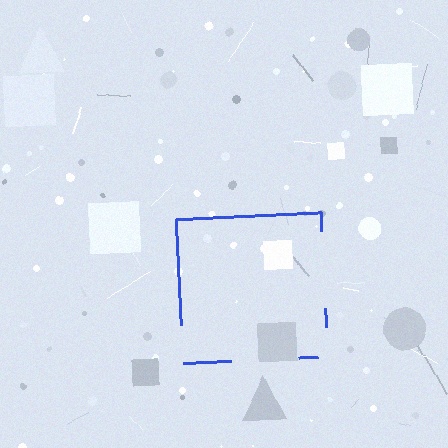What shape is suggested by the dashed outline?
The dashed outline suggests a square.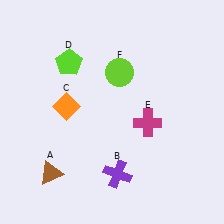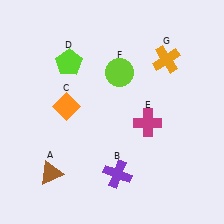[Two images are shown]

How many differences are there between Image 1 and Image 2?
There is 1 difference between the two images.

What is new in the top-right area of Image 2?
An orange cross (G) was added in the top-right area of Image 2.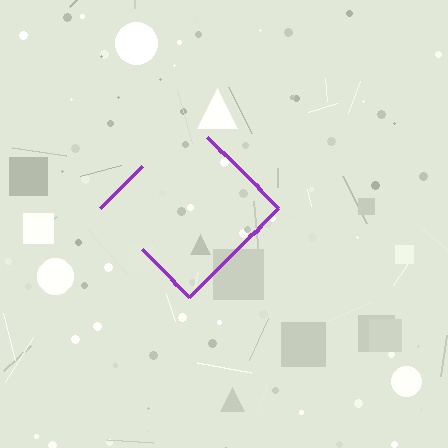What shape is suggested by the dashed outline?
The dashed outline suggests a diamond.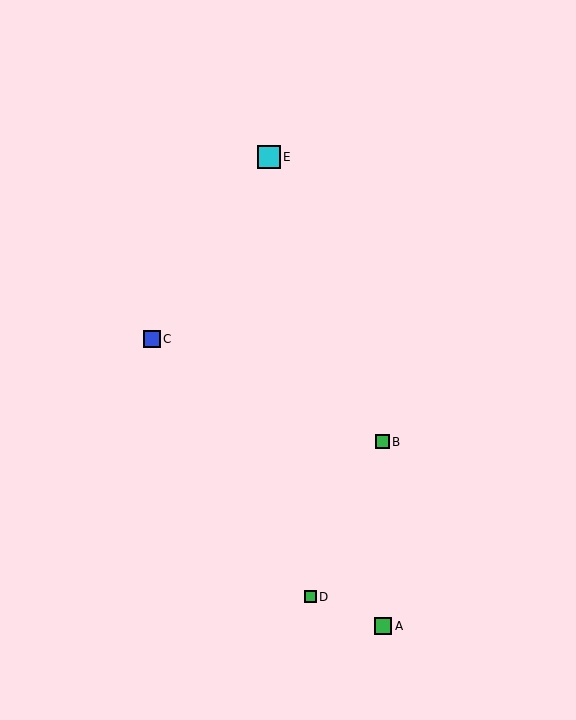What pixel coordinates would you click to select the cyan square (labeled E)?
Click at (269, 157) to select the cyan square E.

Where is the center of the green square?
The center of the green square is at (382, 442).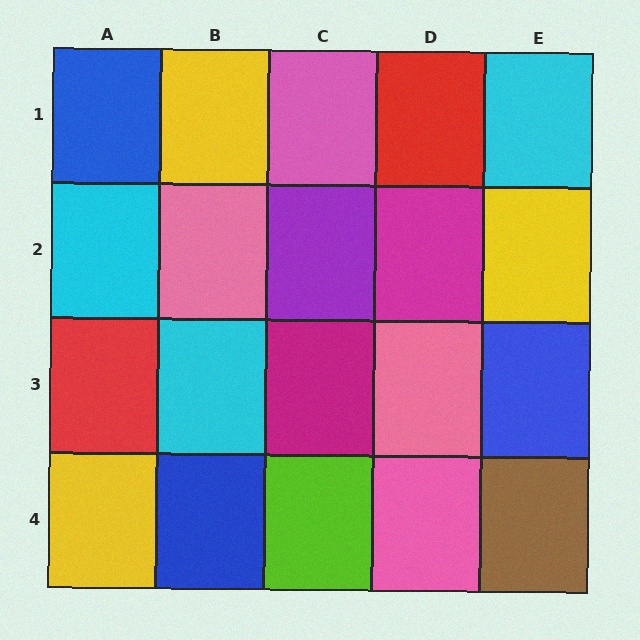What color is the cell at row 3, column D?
Pink.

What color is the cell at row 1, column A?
Blue.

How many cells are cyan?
3 cells are cyan.